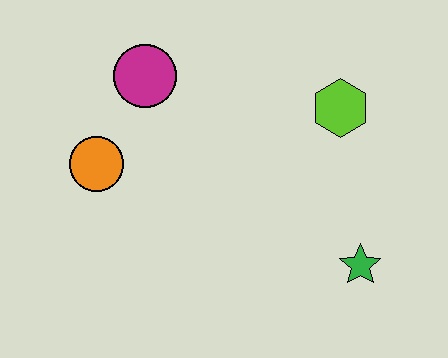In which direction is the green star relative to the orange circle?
The green star is to the right of the orange circle.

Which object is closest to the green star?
The lime hexagon is closest to the green star.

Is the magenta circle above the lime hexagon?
Yes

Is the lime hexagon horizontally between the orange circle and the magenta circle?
No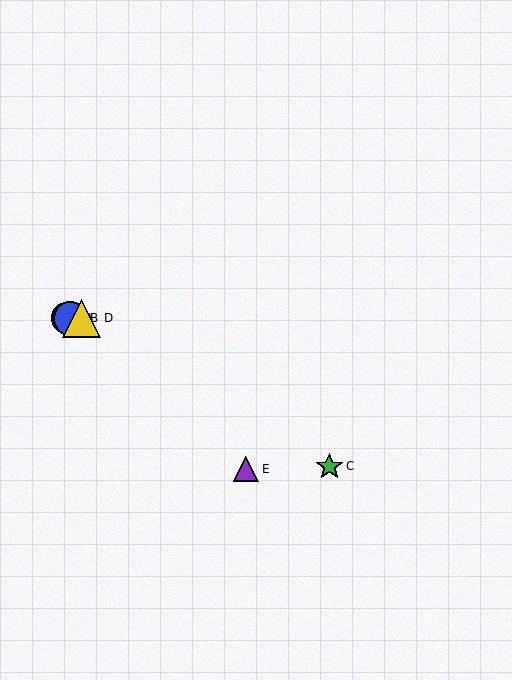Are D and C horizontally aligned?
No, D is at y≈318 and C is at y≈466.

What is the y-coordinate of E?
Object E is at y≈469.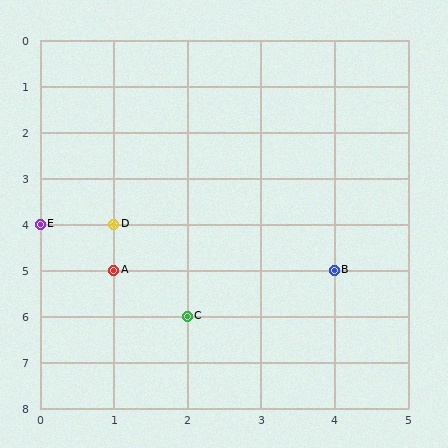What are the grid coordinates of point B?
Point B is at grid coordinates (4, 5).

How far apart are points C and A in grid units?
Points C and A are 1 column and 1 row apart (about 1.4 grid units diagonally).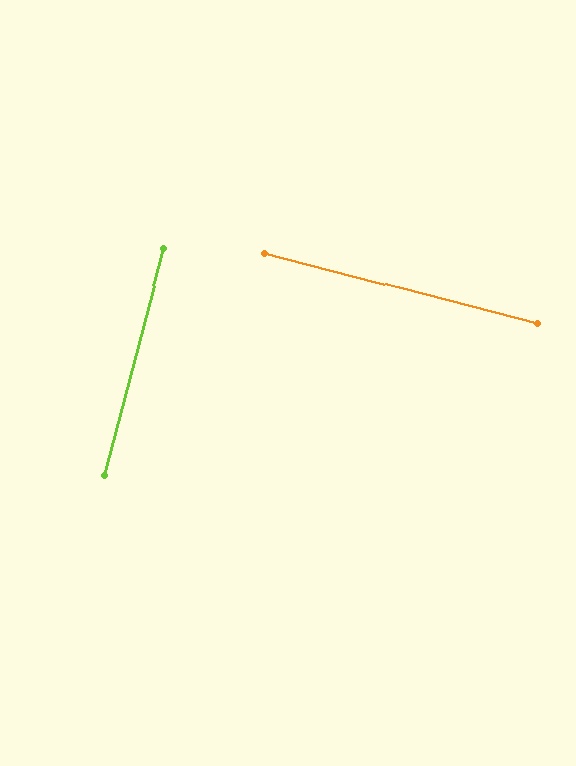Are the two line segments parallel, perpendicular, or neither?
Perpendicular — they meet at approximately 90°.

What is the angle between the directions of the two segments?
Approximately 90 degrees.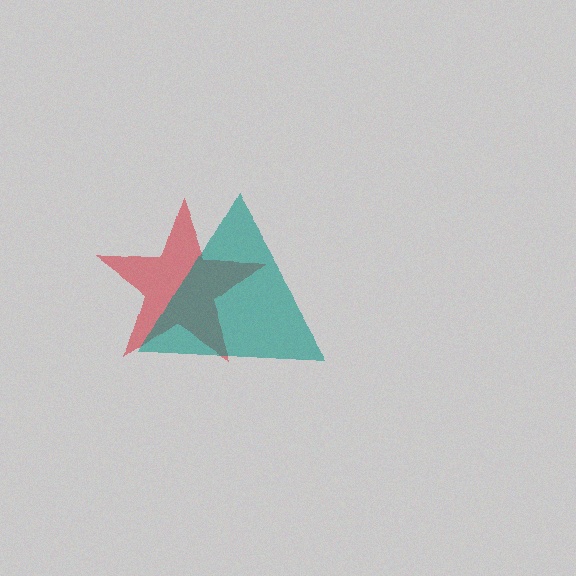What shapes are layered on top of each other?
The layered shapes are: a red star, a teal triangle.